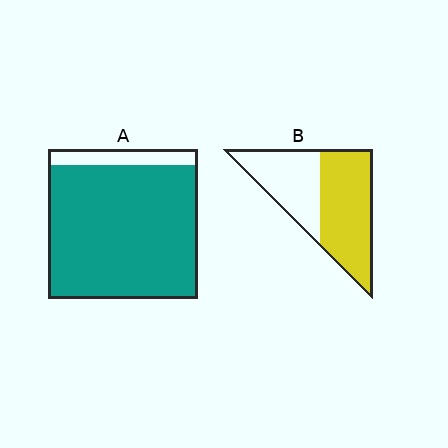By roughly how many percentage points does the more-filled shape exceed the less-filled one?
By roughly 30 percentage points (A over B).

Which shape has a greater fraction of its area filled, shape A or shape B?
Shape A.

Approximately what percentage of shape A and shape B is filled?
A is approximately 90% and B is approximately 60%.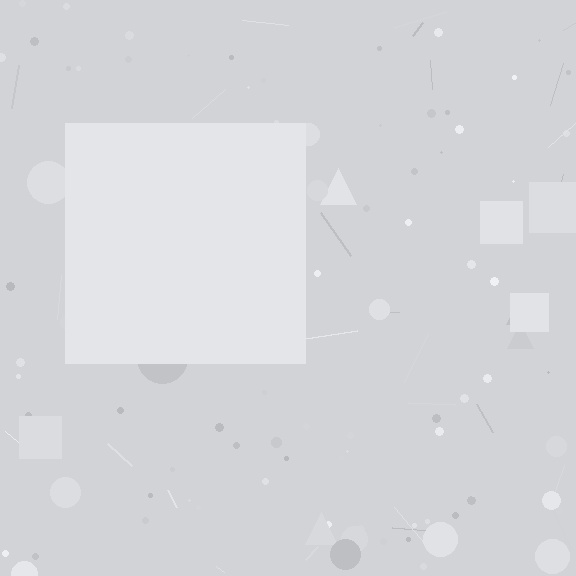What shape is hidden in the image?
A square is hidden in the image.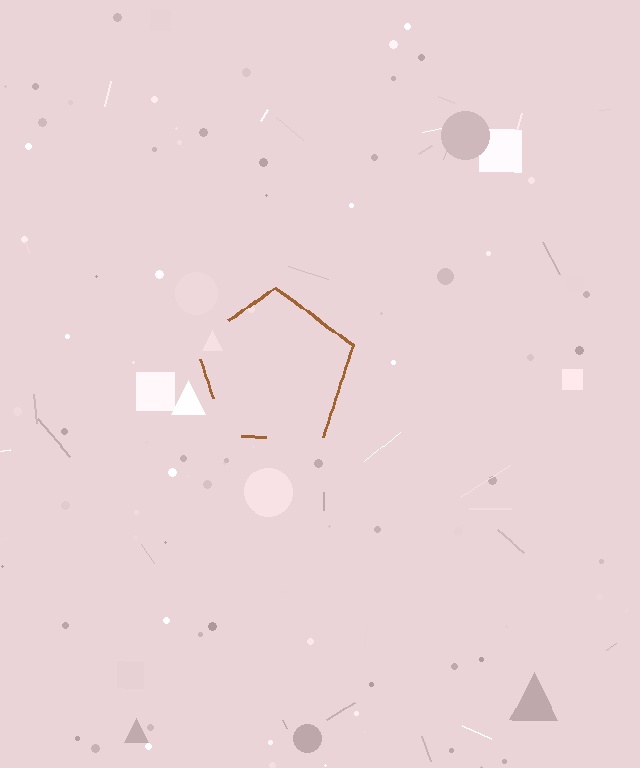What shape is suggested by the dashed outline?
The dashed outline suggests a pentagon.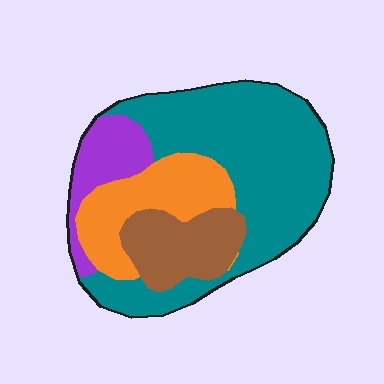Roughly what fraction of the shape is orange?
Orange takes up about one fifth (1/5) of the shape.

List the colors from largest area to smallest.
From largest to smallest: teal, orange, brown, purple.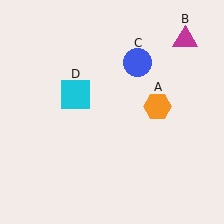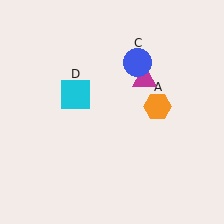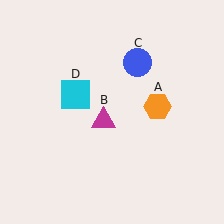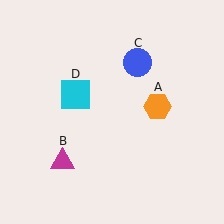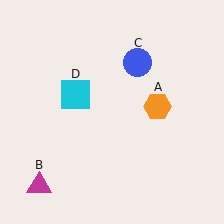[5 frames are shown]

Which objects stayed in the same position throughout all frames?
Orange hexagon (object A) and blue circle (object C) and cyan square (object D) remained stationary.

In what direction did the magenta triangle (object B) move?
The magenta triangle (object B) moved down and to the left.